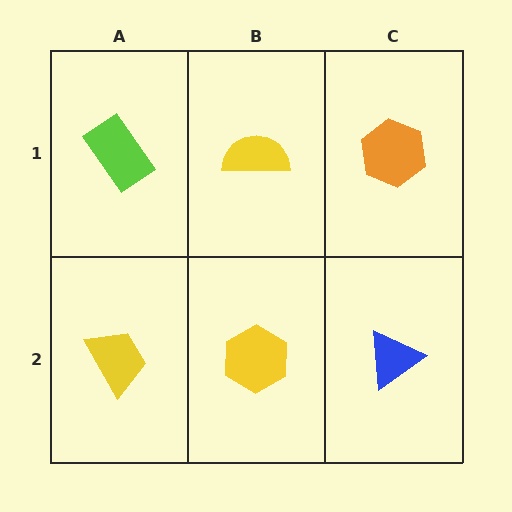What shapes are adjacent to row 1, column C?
A blue triangle (row 2, column C), a yellow semicircle (row 1, column B).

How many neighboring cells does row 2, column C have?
2.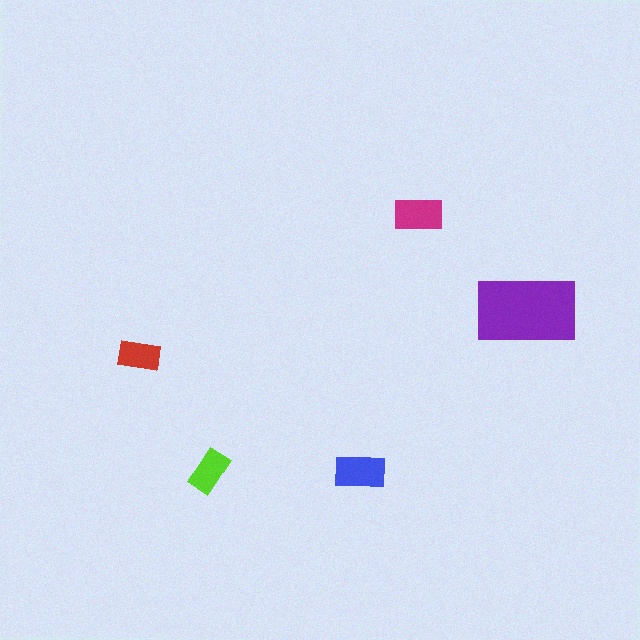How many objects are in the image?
There are 5 objects in the image.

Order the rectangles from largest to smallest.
the purple one, the blue one, the magenta one, the lime one, the red one.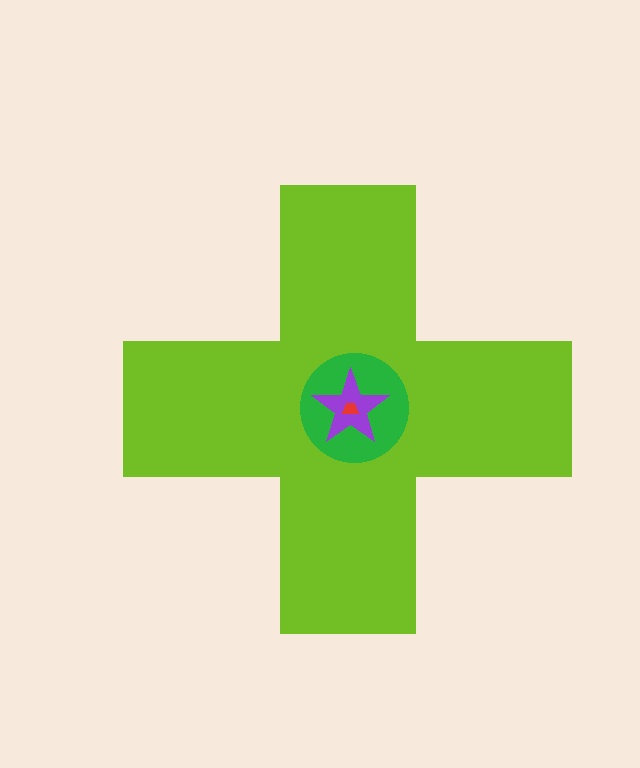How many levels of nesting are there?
4.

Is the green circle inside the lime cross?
Yes.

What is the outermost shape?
The lime cross.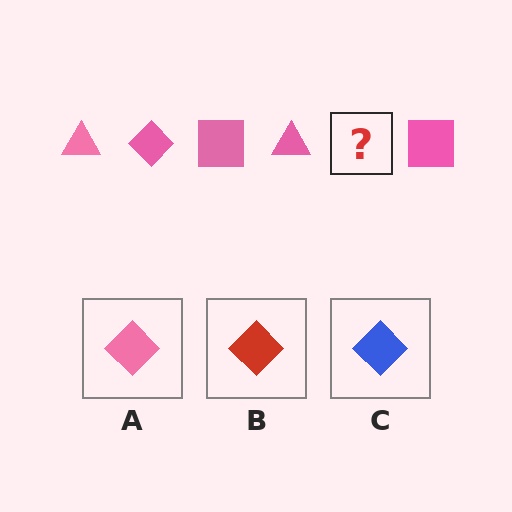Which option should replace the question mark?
Option A.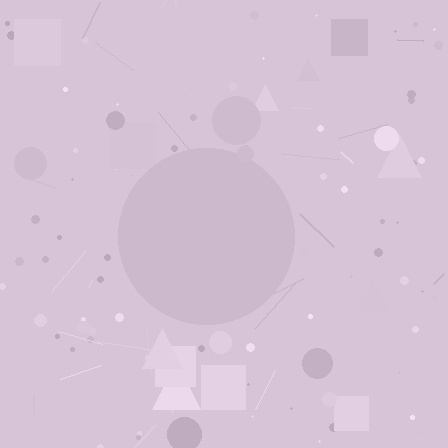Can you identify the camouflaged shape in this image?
The camouflaged shape is a circle.